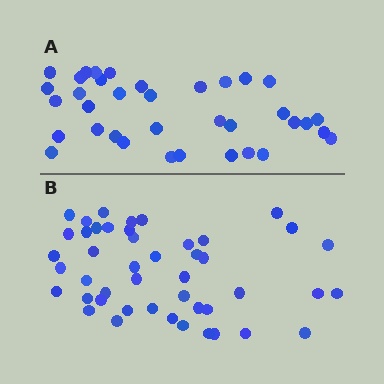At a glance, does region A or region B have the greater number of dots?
Region B (the bottom region) has more dots.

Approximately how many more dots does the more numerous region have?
Region B has roughly 10 or so more dots than region A.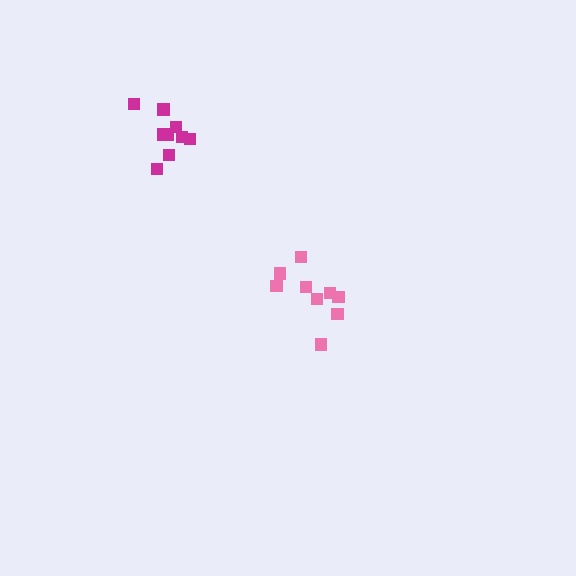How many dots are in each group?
Group 1: 9 dots, Group 2: 9 dots (18 total).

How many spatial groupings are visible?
There are 2 spatial groupings.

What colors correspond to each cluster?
The clusters are colored: magenta, pink.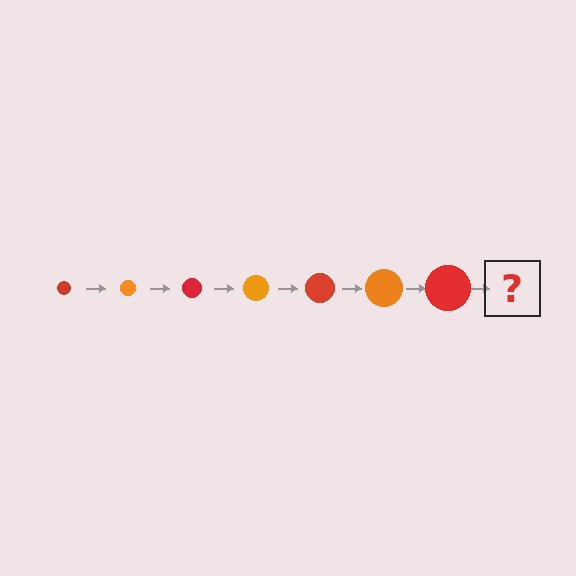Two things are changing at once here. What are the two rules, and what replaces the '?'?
The two rules are that the circle grows larger each step and the color cycles through red and orange. The '?' should be an orange circle, larger than the previous one.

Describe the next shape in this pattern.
It should be an orange circle, larger than the previous one.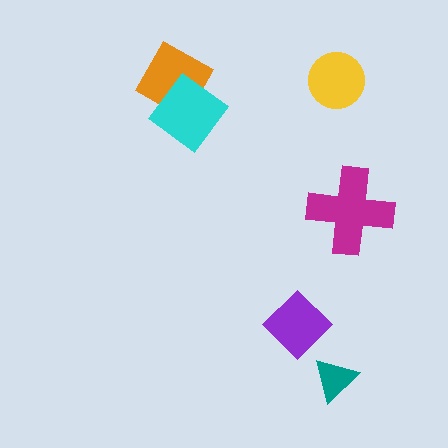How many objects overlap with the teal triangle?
0 objects overlap with the teal triangle.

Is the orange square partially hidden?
Yes, it is partially covered by another shape.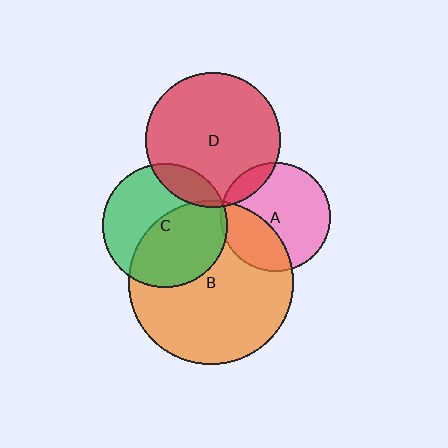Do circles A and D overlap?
Yes.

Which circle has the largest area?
Circle B (orange).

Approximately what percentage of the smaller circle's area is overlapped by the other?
Approximately 10%.